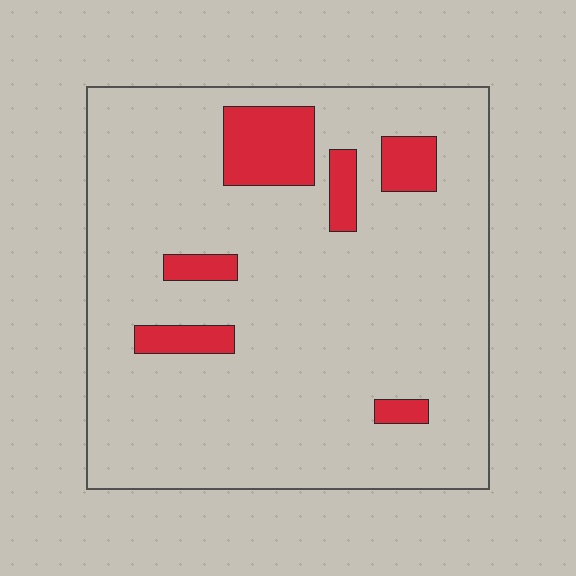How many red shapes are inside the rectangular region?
6.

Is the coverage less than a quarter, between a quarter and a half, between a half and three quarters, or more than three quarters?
Less than a quarter.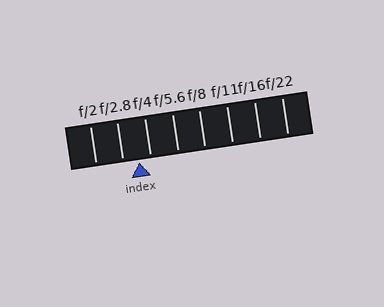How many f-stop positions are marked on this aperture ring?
There are 8 f-stop positions marked.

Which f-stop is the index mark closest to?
The index mark is closest to f/4.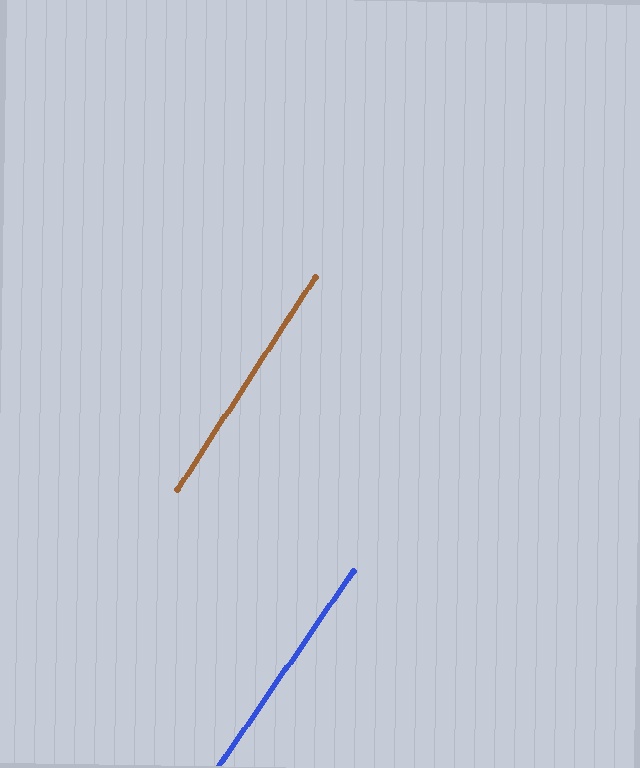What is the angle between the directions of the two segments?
Approximately 2 degrees.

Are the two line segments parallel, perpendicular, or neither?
Parallel — their directions differ by only 1.7°.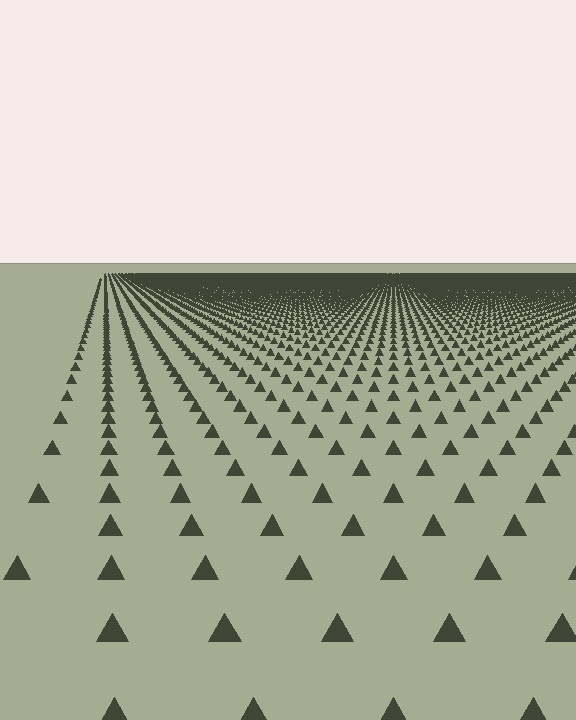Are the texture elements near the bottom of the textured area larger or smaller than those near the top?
Larger. Near the bottom, elements are closer to the viewer and appear at a bigger on-screen size.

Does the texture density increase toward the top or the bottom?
Density increases toward the top.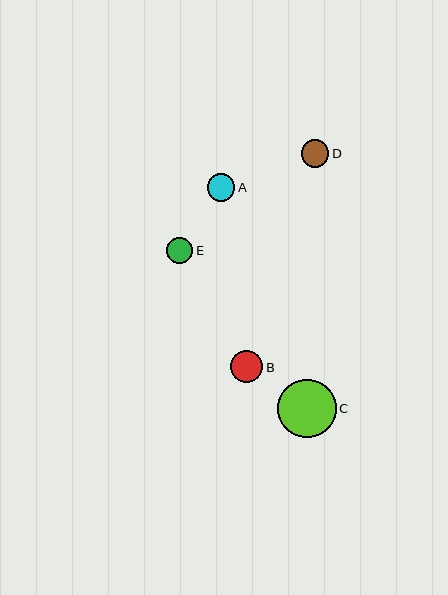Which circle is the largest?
Circle C is the largest with a size of approximately 59 pixels.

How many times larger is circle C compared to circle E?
Circle C is approximately 2.3 times the size of circle E.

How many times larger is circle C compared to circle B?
Circle C is approximately 1.8 times the size of circle B.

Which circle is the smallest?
Circle E is the smallest with a size of approximately 26 pixels.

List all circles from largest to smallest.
From largest to smallest: C, B, D, A, E.